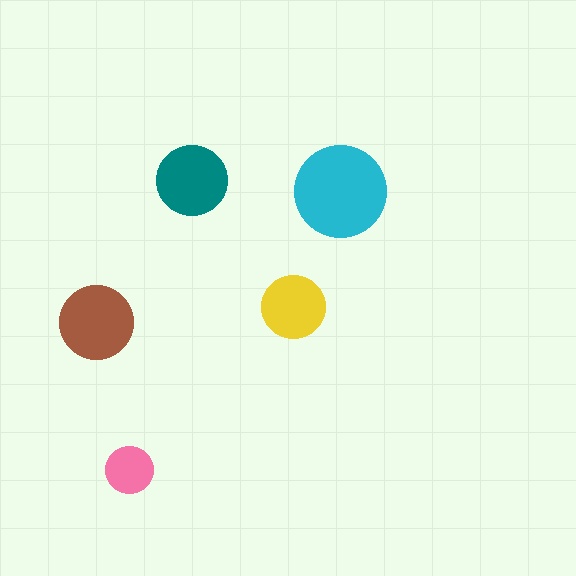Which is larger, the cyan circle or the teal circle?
The cyan one.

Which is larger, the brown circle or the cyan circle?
The cyan one.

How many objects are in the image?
There are 5 objects in the image.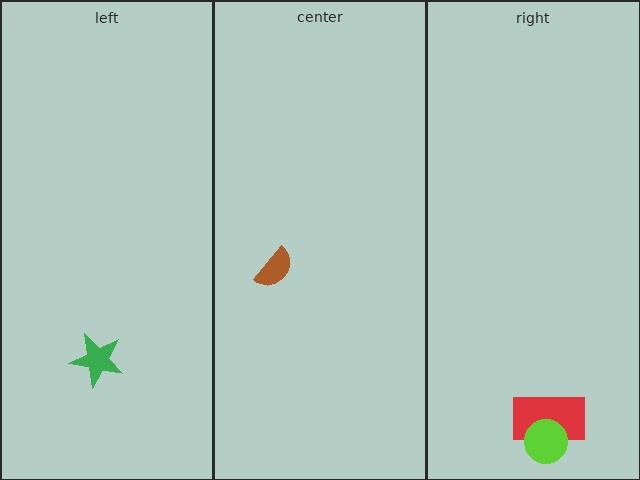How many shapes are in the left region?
1.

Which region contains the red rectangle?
The right region.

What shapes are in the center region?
The brown semicircle.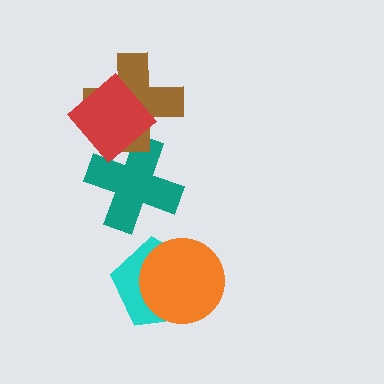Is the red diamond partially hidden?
No, no other shape covers it.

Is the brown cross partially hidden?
Yes, it is partially covered by another shape.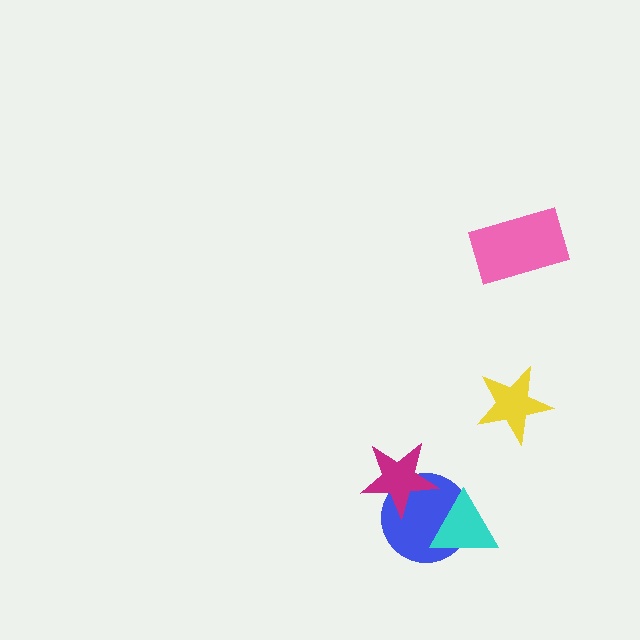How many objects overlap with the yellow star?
0 objects overlap with the yellow star.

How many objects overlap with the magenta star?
1 object overlaps with the magenta star.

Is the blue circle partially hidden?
Yes, it is partially covered by another shape.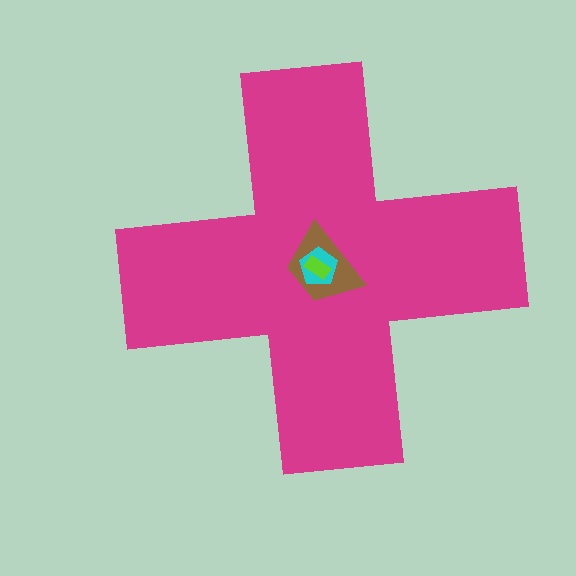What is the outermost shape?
The magenta cross.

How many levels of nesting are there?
4.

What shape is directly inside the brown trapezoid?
The cyan pentagon.